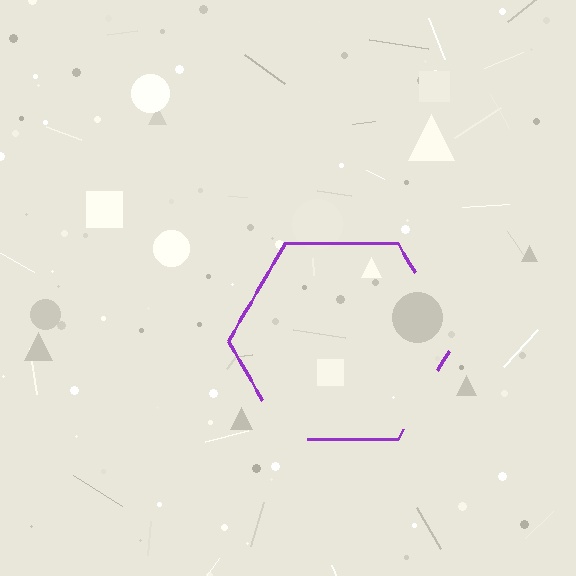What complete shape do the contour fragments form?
The contour fragments form a hexagon.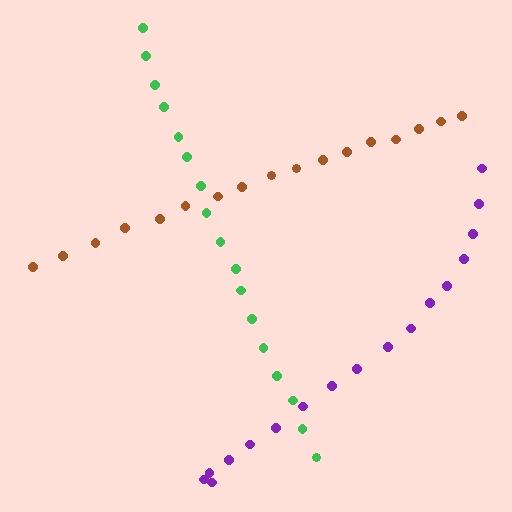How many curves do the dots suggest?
There are 3 distinct paths.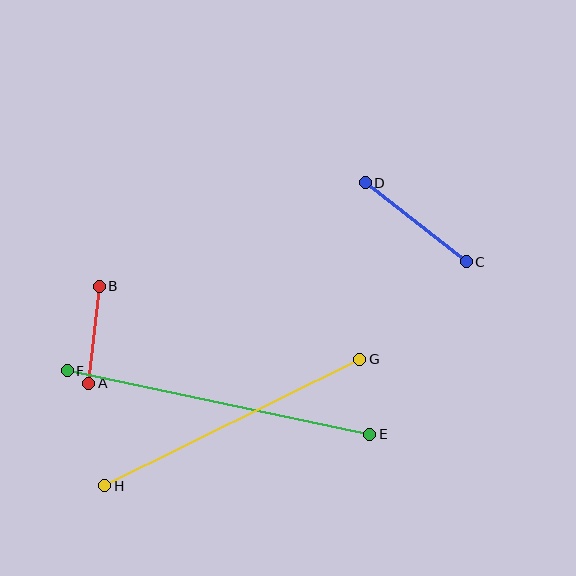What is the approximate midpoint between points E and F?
The midpoint is at approximately (219, 402) pixels.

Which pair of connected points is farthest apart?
Points E and F are farthest apart.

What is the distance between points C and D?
The distance is approximately 128 pixels.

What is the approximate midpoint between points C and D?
The midpoint is at approximately (416, 222) pixels.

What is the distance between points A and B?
The distance is approximately 97 pixels.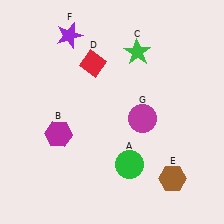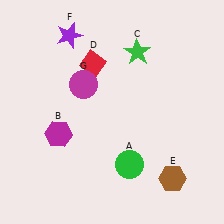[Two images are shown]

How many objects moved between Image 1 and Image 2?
1 object moved between the two images.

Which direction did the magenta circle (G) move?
The magenta circle (G) moved left.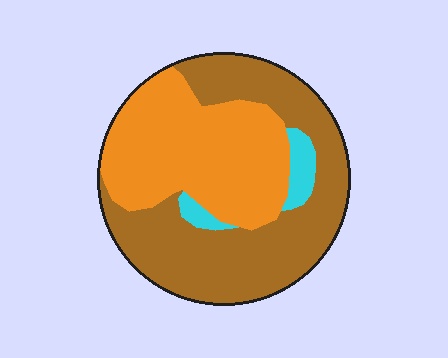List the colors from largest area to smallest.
From largest to smallest: brown, orange, cyan.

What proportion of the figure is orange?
Orange covers roughly 40% of the figure.